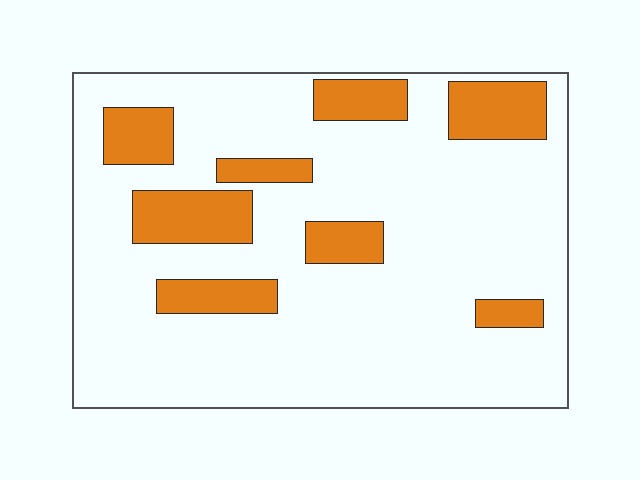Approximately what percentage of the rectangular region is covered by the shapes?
Approximately 20%.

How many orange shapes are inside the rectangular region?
8.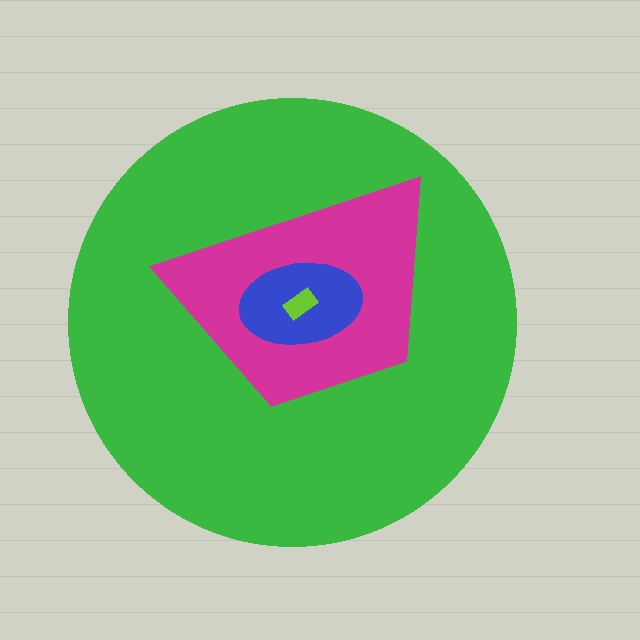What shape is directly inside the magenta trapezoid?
The blue ellipse.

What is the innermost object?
The lime rectangle.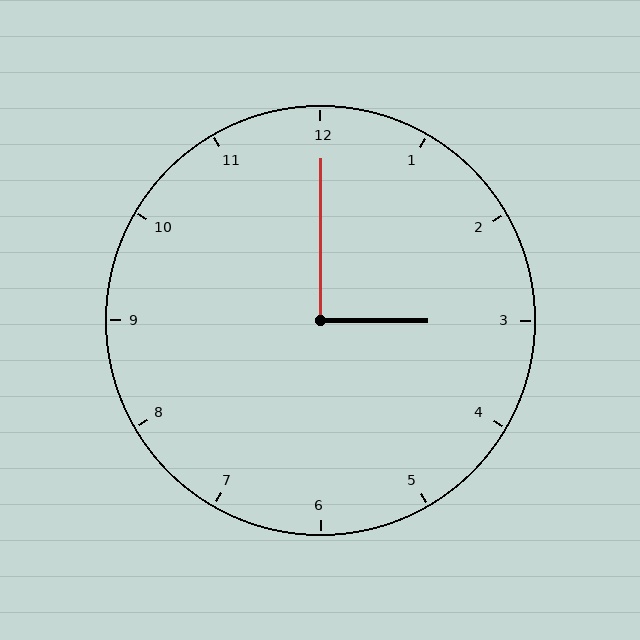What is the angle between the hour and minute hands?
Approximately 90 degrees.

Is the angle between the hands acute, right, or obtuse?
It is right.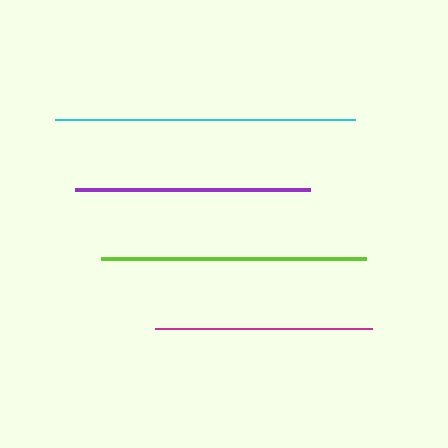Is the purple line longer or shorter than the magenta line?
The purple line is longer than the magenta line.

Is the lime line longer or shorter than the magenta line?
The lime line is longer than the magenta line.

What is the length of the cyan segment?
The cyan segment is approximately 301 pixels long.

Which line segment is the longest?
The cyan line is the longest at approximately 301 pixels.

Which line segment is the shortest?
The magenta line is the shortest at approximately 218 pixels.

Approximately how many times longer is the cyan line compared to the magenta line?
The cyan line is approximately 1.4 times the length of the magenta line.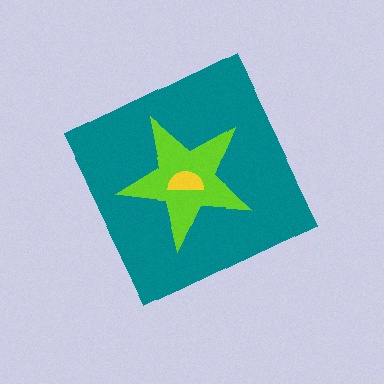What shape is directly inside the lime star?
The yellow semicircle.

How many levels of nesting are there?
3.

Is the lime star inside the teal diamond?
Yes.